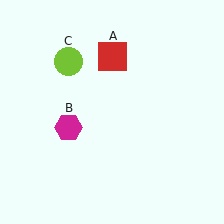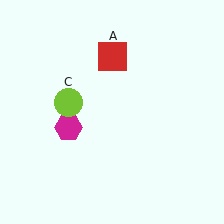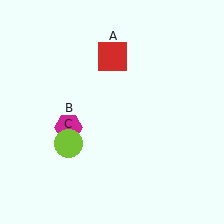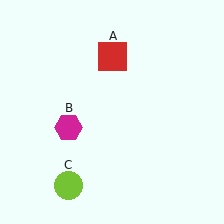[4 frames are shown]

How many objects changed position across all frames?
1 object changed position: lime circle (object C).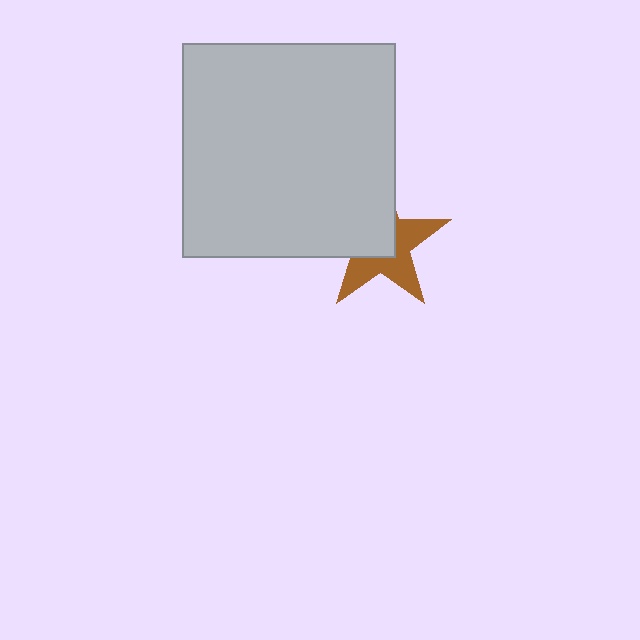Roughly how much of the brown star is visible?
About half of it is visible (roughly 50%).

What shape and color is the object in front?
The object in front is a light gray square.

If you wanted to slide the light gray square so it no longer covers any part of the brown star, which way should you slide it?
Slide it toward the upper-left — that is the most direct way to separate the two shapes.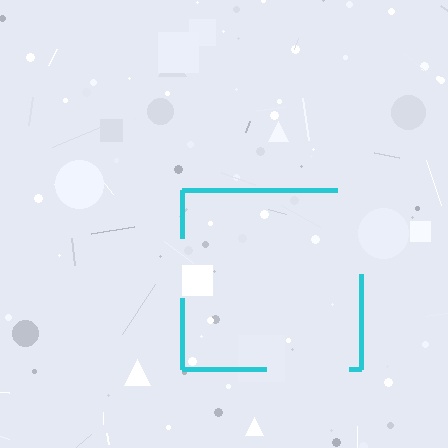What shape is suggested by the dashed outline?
The dashed outline suggests a square.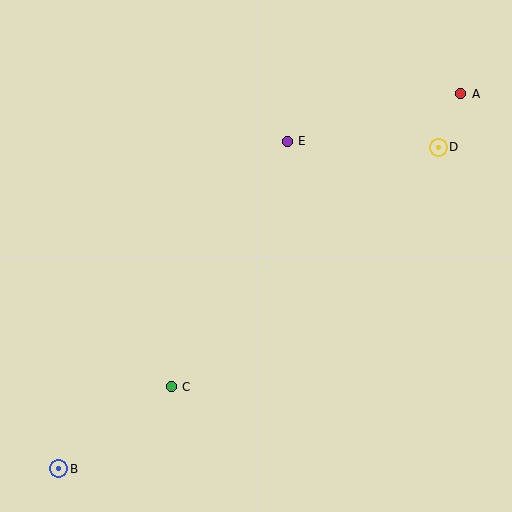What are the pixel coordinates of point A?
Point A is at (461, 94).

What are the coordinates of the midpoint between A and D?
The midpoint between A and D is at (449, 121).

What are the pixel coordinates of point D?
Point D is at (438, 147).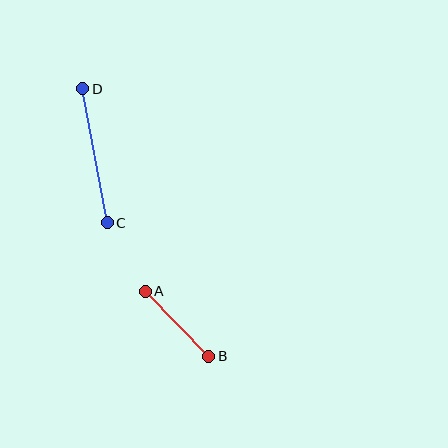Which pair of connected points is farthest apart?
Points C and D are farthest apart.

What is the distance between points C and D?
The distance is approximately 136 pixels.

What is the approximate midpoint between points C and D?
The midpoint is at approximately (95, 156) pixels.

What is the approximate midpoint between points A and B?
The midpoint is at approximately (177, 324) pixels.